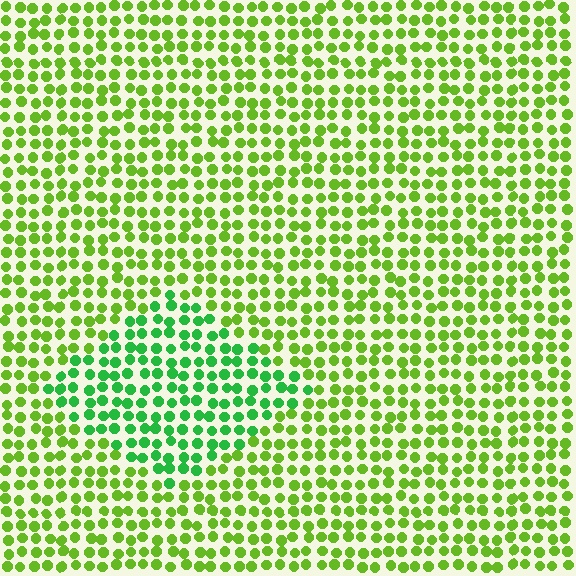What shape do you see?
I see a diamond.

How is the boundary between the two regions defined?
The boundary is defined purely by a slight shift in hue (about 37 degrees). Spacing, size, and orientation are identical on both sides.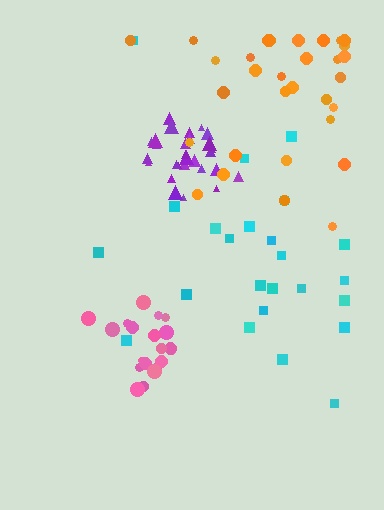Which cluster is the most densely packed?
Purple.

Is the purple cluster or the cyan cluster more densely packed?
Purple.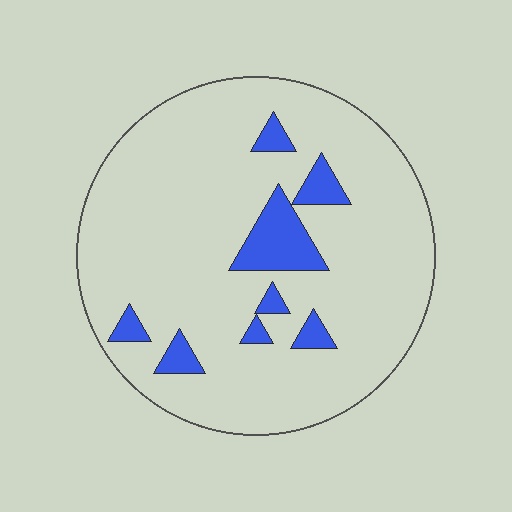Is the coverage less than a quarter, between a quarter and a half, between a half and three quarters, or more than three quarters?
Less than a quarter.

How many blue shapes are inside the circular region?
8.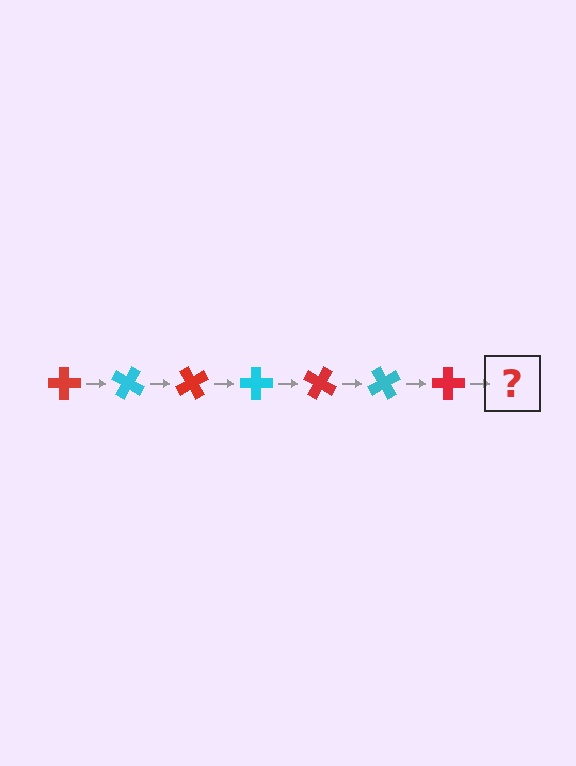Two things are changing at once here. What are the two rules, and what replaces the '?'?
The two rules are that it rotates 30 degrees each step and the color cycles through red and cyan. The '?' should be a cyan cross, rotated 210 degrees from the start.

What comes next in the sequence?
The next element should be a cyan cross, rotated 210 degrees from the start.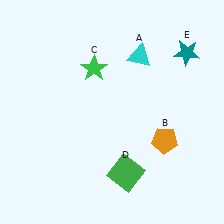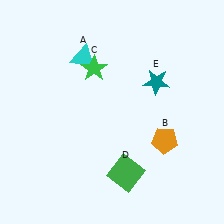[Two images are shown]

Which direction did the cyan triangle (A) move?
The cyan triangle (A) moved left.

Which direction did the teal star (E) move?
The teal star (E) moved left.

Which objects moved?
The objects that moved are: the cyan triangle (A), the teal star (E).